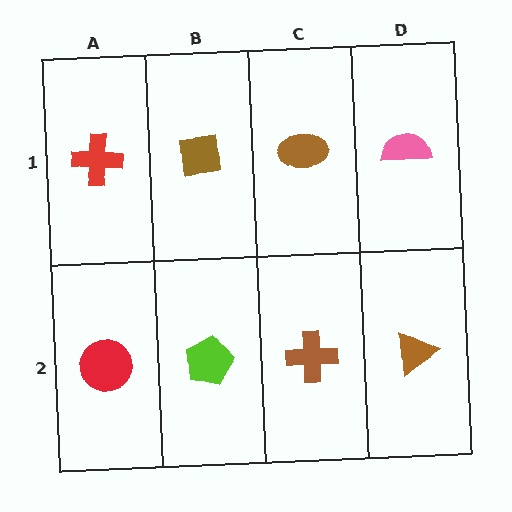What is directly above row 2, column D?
A pink semicircle.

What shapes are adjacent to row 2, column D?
A pink semicircle (row 1, column D), a brown cross (row 2, column C).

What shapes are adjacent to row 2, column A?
A red cross (row 1, column A), a lime pentagon (row 2, column B).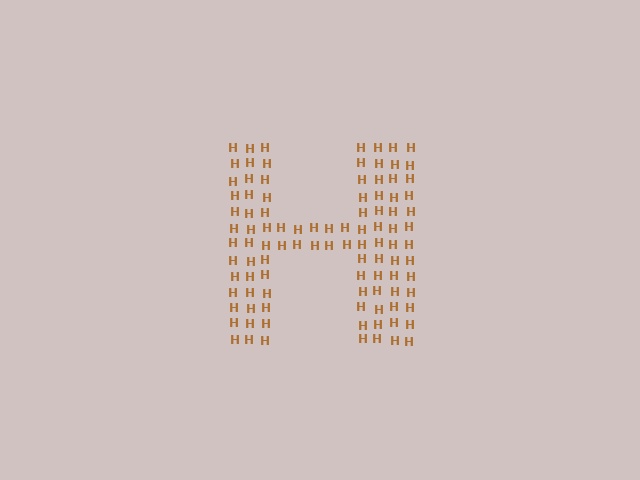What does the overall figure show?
The overall figure shows the letter H.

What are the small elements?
The small elements are letter H's.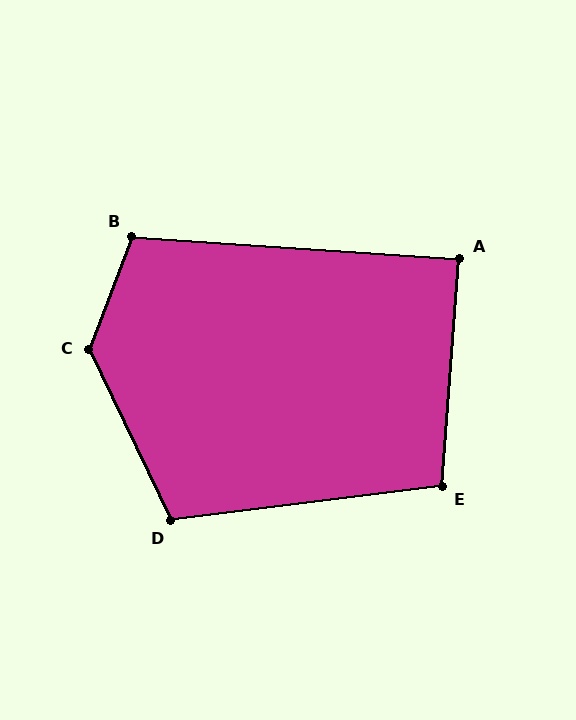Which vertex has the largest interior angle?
C, at approximately 134 degrees.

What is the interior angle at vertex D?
Approximately 108 degrees (obtuse).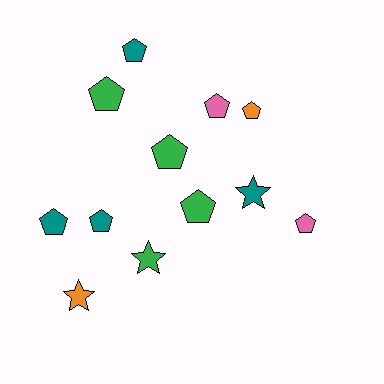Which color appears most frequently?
Green, with 4 objects.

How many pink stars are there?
There are no pink stars.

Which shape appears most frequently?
Pentagon, with 9 objects.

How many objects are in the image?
There are 12 objects.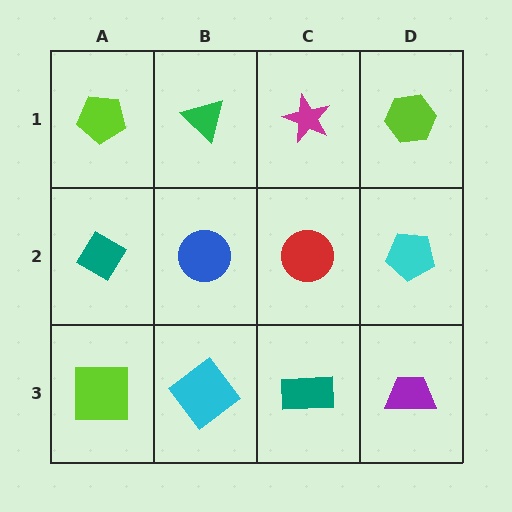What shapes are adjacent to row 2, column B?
A green triangle (row 1, column B), a cyan diamond (row 3, column B), a teal diamond (row 2, column A), a red circle (row 2, column C).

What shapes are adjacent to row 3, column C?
A red circle (row 2, column C), a cyan diamond (row 3, column B), a purple trapezoid (row 3, column D).